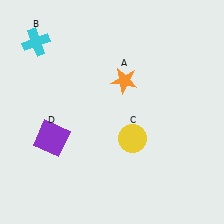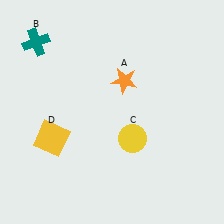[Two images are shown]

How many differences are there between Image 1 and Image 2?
There are 2 differences between the two images.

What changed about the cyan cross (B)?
In Image 1, B is cyan. In Image 2, it changed to teal.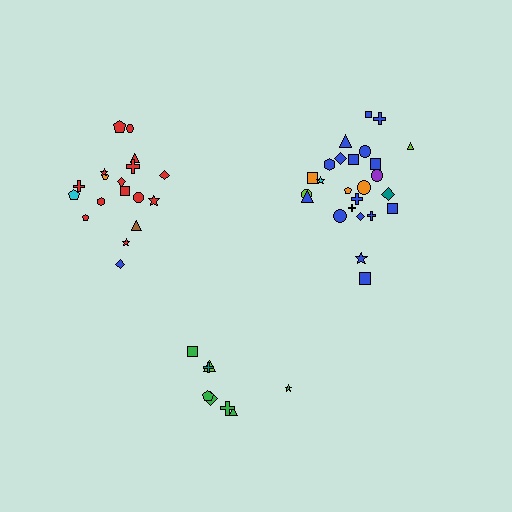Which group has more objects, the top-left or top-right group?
The top-right group.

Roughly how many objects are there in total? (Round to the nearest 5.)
Roughly 50 objects in total.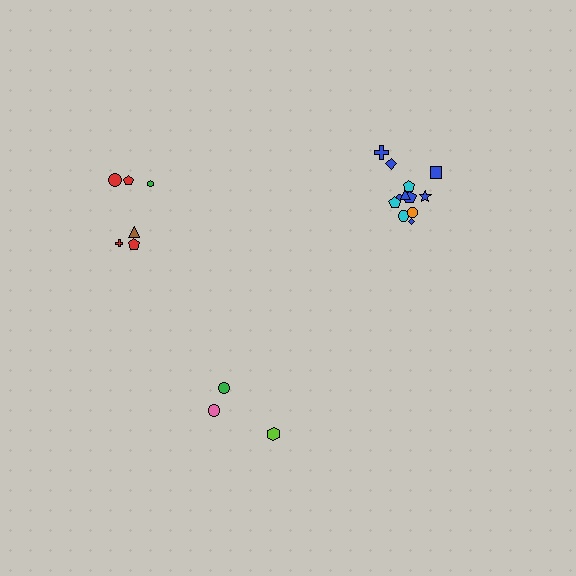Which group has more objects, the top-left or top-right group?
The top-right group.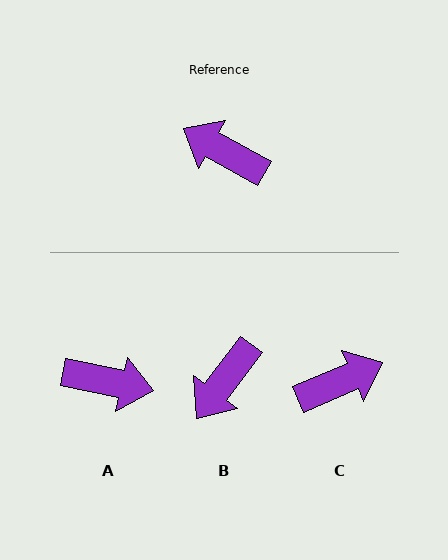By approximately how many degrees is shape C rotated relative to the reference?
Approximately 127 degrees clockwise.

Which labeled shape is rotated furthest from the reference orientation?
A, about 163 degrees away.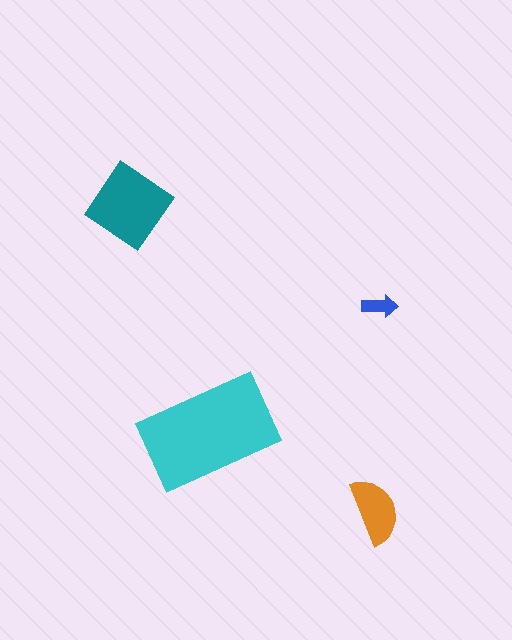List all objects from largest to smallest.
The cyan rectangle, the teal diamond, the orange semicircle, the blue arrow.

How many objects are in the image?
There are 4 objects in the image.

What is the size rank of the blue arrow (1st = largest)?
4th.